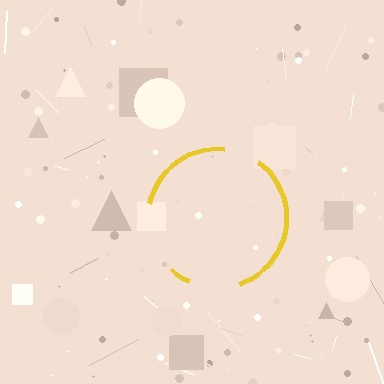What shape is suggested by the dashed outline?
The dashed outline suggests a circle.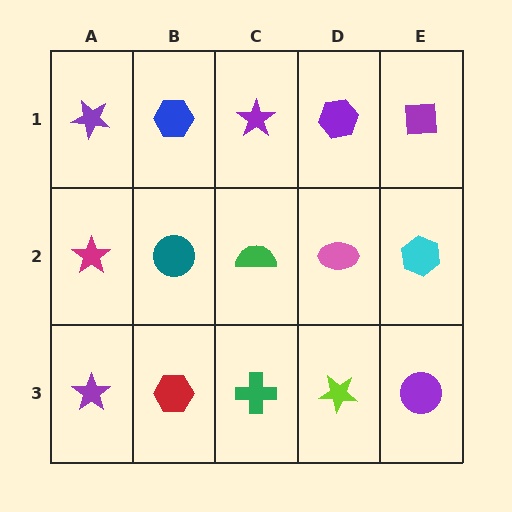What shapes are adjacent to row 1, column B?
A teal circle (row 2, column B), a purple star (row 1, column A), a purple star (row 1, column C).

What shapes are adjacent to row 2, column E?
A purple square (row 1, column E), a purple circle (row 3, column E), a pink ellipse (row 2, column D).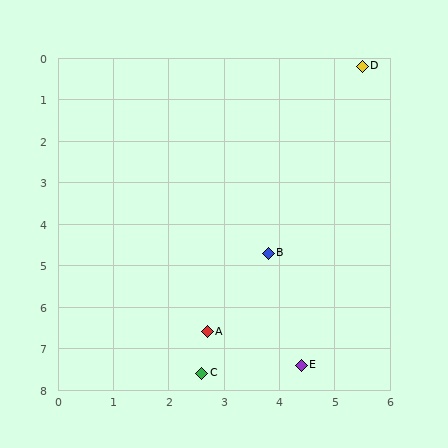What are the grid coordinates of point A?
Point A is at approximately (2.7, 6.6).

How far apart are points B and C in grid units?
Points B and C are about 3.1 grid units apart.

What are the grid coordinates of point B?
Point B is at approximately (3.8, 4.7).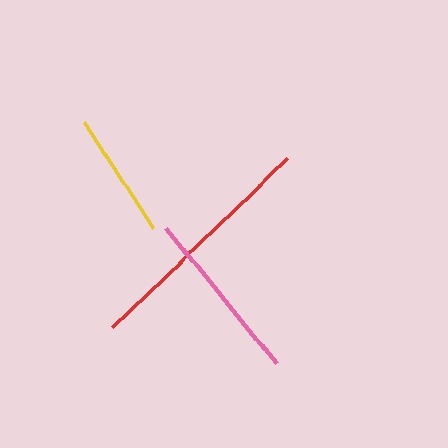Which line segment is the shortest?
The yellow line is the shortest at approximately 127 pixels.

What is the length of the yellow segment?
The yellow segment is approximately 127 pixels long.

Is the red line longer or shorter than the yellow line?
The red line is longer than the yellow line.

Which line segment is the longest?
The red line is the longest at approximately 244 pixels.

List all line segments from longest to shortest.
From longest to shortest: red, pink, yellow.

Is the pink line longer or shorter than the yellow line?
The pink line is longer than the yellow line.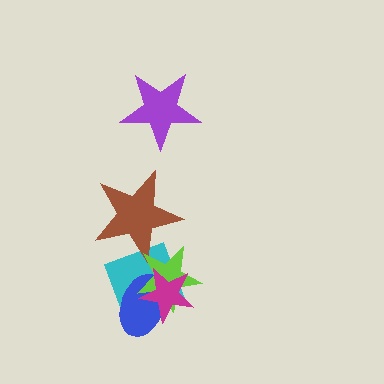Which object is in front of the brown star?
The lime star is in front of the brown star.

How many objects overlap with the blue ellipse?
3 objects overlap with the blue ellipse.